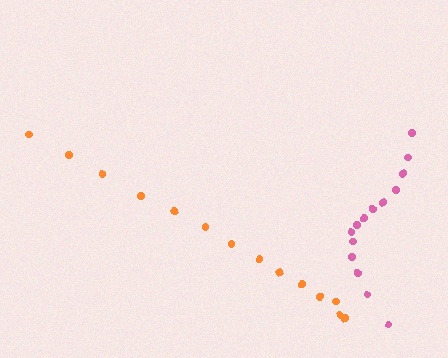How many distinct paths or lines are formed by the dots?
There are 2 distinct paths.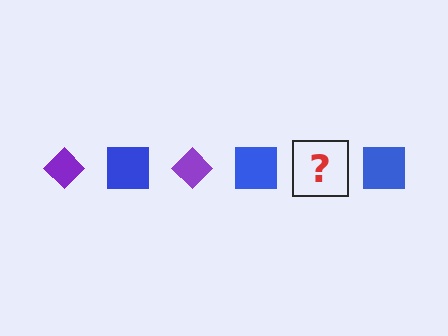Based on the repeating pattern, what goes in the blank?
The blank should be a purple diamond.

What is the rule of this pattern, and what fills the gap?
The rule is that the pattern alternates between purple diamond and blue square. The gap should be filled with a purple diamond.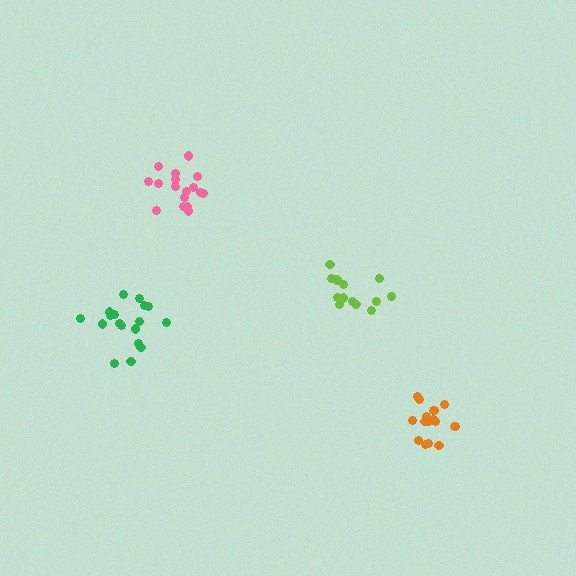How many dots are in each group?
Group 1: 17 dots, Group 2: 13 dots, Group 3: 18 dots, Group 4: 17 dots (65 total).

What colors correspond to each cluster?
The clusters are colored: orange, lime, green, pink.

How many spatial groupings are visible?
There are 4 spatial groupings.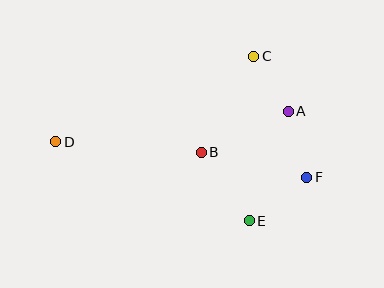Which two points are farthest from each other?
Points D and F are farthest from each other.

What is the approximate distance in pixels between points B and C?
The distance between B and C is approximately 109 pixels.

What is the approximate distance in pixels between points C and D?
The distance between C and D is approximately 216 pixels.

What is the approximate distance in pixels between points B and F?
The distance between B and F is approximately 109 pixels.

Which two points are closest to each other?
Points A and C are closest to each other.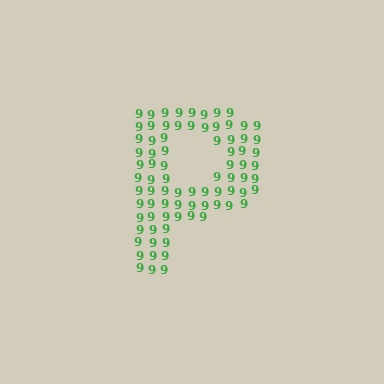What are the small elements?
The small elements are digit 9's.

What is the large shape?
The large shape is the letter P.